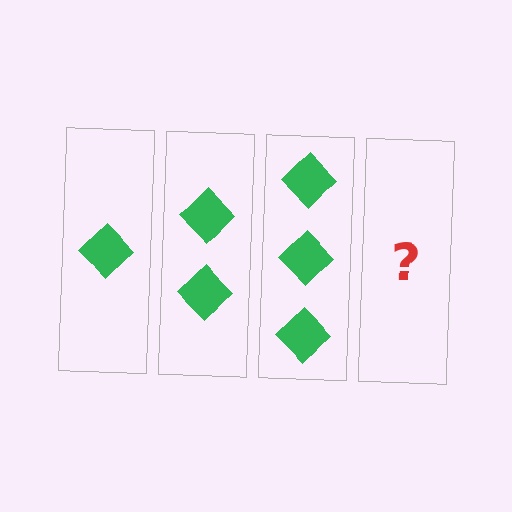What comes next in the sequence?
The next element should be 4 diamonds.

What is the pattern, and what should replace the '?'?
The pattern is that each step adds one more diamond. The '?' should be 4 diamonds.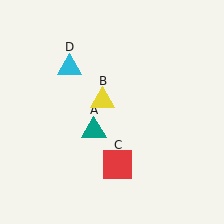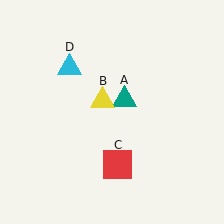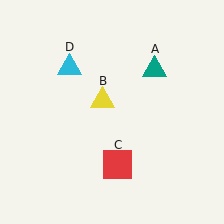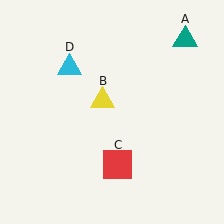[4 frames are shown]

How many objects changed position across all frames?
1 object changed position: teal triangle (object A).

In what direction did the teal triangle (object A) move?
The teal triangle (object A) moved up and to the right.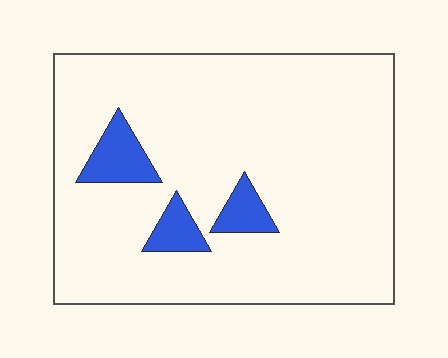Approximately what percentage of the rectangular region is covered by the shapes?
Approximately 10%.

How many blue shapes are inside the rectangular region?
3.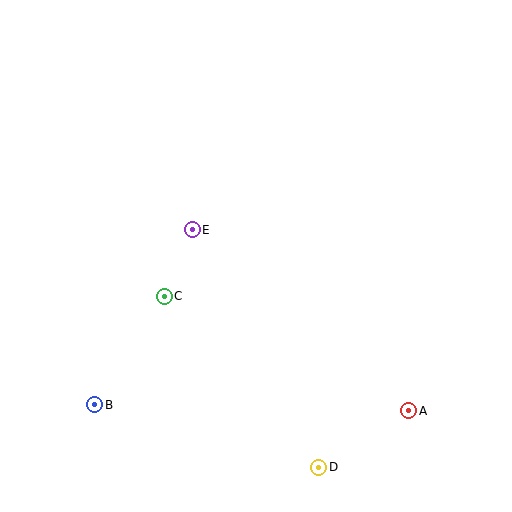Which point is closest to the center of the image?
Point E at (192, 230) is closest to the center.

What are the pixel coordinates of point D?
Point D is at (319, 467).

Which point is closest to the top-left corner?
Point E is closest to the top-left corner.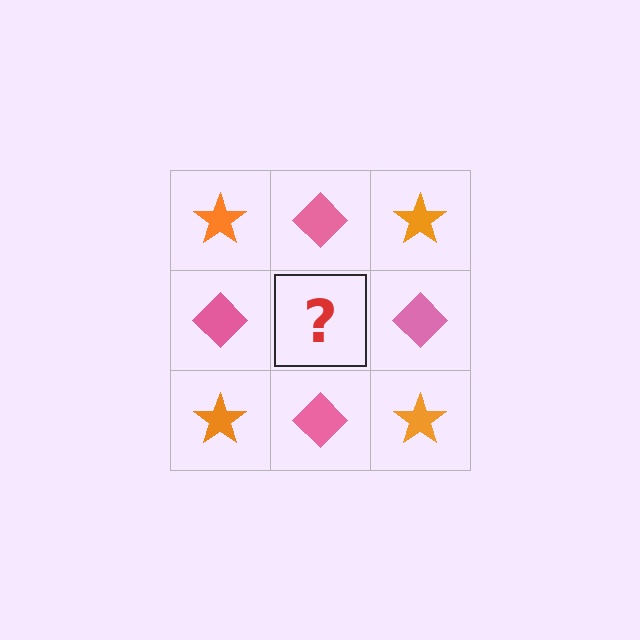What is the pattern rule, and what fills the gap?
The rule is that it alternates orange star and pink diamond in a checkerboard pattern. The gap should be filled with an orange star.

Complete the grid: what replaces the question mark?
The question mark should be replaced with an orange star.